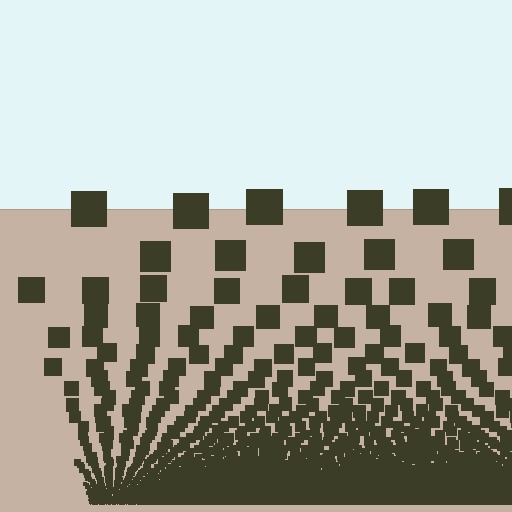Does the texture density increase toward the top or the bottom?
Density increases toward the bottom.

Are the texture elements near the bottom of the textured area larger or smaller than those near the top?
Smaller. The gradient is inverted — elements near the bottom are smaller and denser.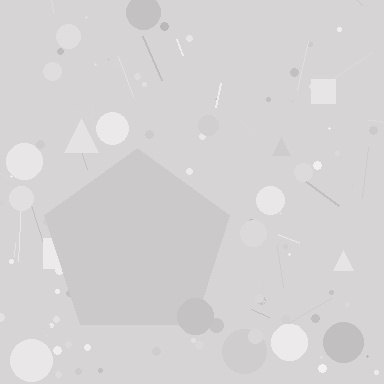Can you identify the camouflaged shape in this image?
The camouflaged shape is a pentagon.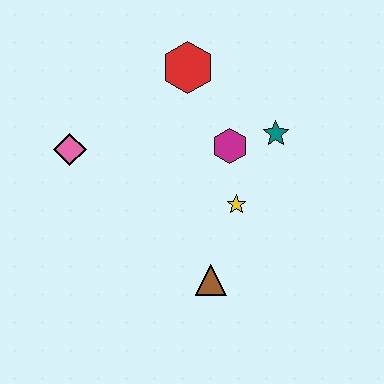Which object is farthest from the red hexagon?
The brown triangle is farthest from the red hexagon.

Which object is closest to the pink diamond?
The red hexagon is closest to the pink diamond.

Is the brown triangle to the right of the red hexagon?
Yes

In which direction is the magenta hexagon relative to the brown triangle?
The magenta hexagon is above the brown triangle.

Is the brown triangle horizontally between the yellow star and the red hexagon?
Yes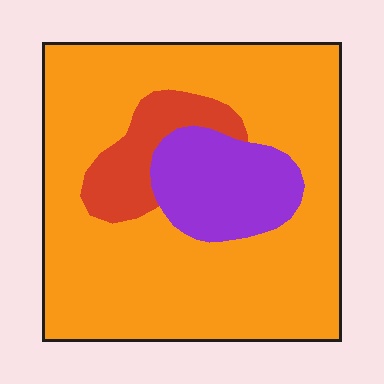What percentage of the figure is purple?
Purple covers roughly 15% of the figure.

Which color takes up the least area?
Red, at roughly 10%.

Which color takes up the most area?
Orange, at roughly 75%.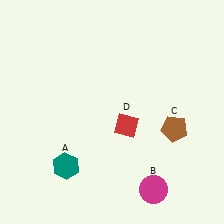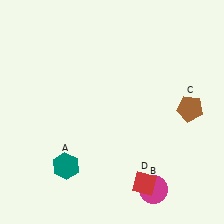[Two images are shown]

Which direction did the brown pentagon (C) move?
The brown pentagon (C) moved up.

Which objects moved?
The objects that moved are: the brown pentagon (C), the red diamond (D).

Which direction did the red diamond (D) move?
The red diamond (D) moved down.